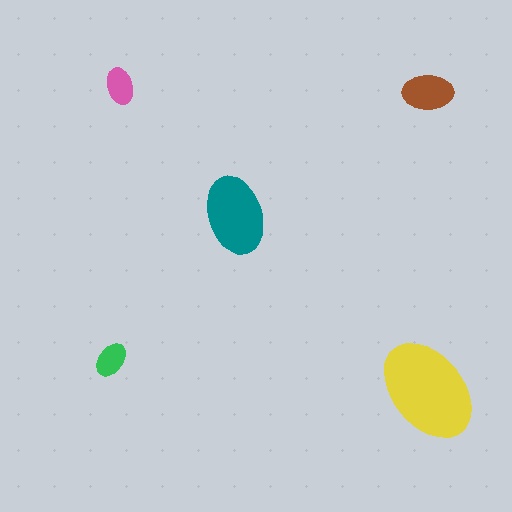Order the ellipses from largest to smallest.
the yellow one, the teal one, the brown one, the pink one, the green one.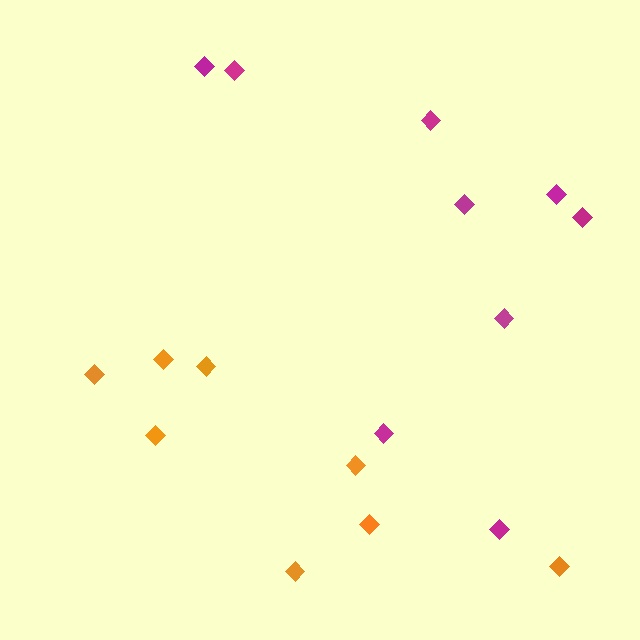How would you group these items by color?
There are 2 groups: one group of orange diamonds (8) and one group of magenta diamonds (9).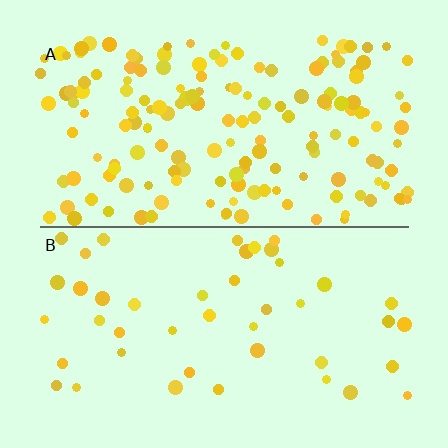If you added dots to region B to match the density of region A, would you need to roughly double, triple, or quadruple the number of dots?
Approximately quadruple.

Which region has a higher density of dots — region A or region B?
A (the top).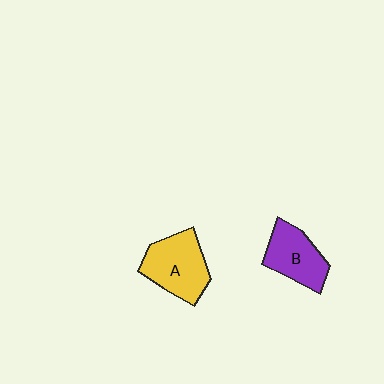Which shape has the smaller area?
Shape B (purple).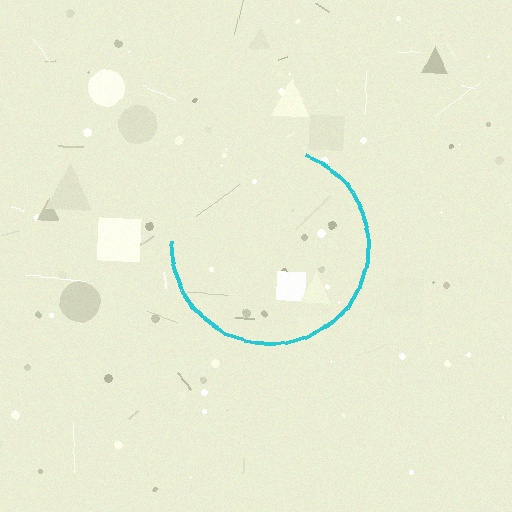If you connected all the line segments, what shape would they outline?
They would outline a circle.